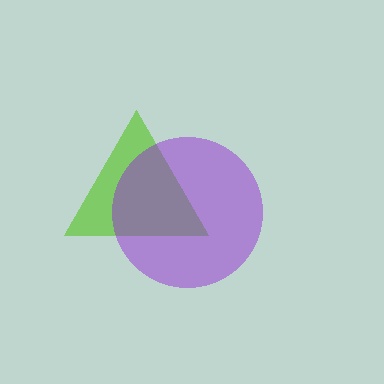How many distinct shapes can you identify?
There are 2 distinct shapes: a lime triangle, a purple circle.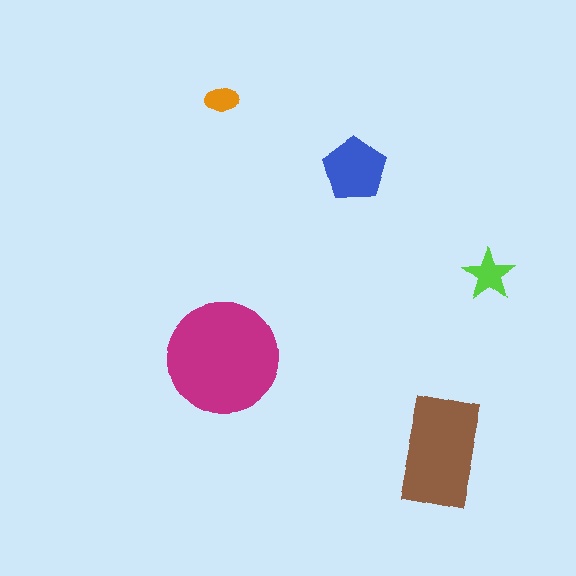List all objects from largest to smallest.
The magenta circle, the brown rectangle, the blue pentagon, the lime star, the orange ellipse.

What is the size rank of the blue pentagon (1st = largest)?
3rd.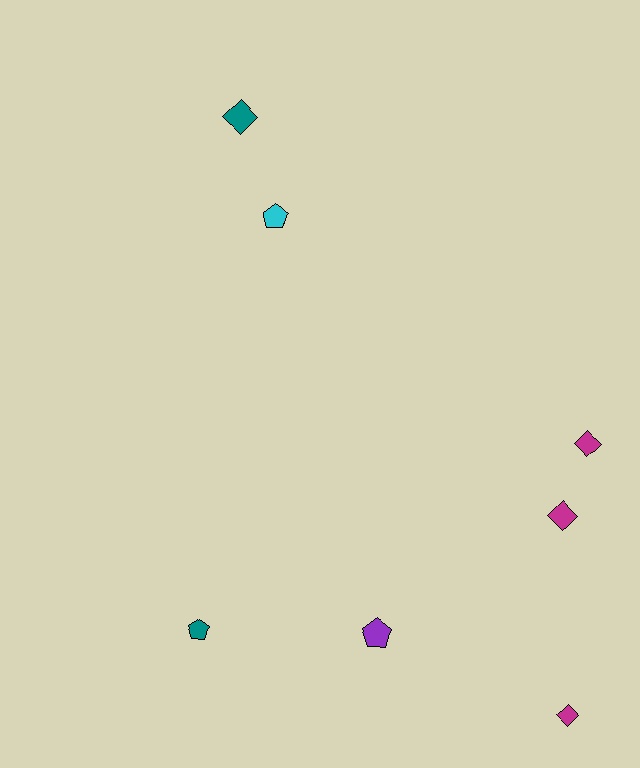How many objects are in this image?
There are 7 objects.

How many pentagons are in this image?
There are 3 pentagons.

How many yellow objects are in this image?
There are no yellow objects.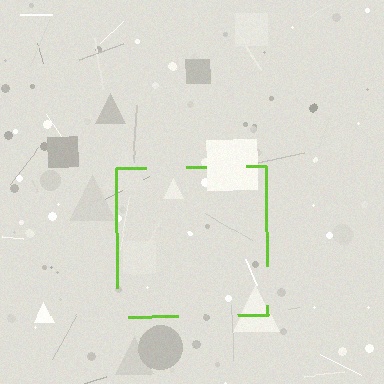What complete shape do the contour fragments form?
The contour fragments form a square.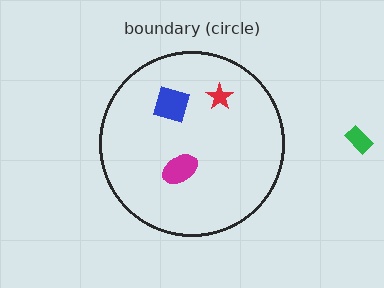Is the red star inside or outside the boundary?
Inside.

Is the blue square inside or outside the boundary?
Inside.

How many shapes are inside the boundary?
3 inside, 1 outside.